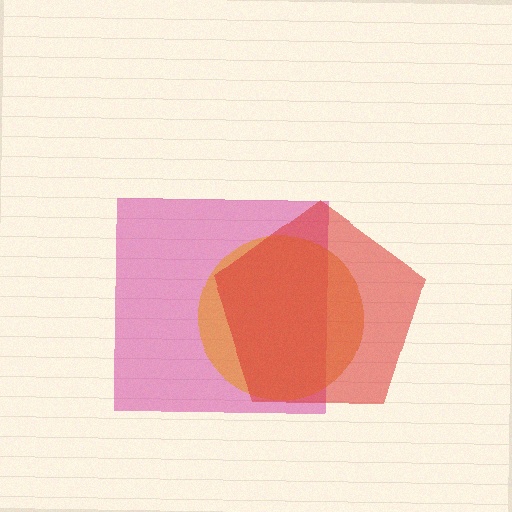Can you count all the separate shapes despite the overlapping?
Yes, there are 3 separate shapes.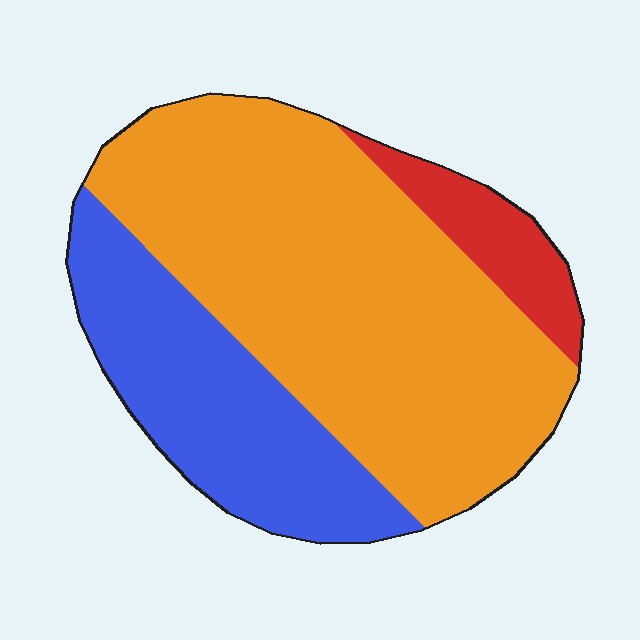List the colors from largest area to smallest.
From largest to smallest: orange, blue, red.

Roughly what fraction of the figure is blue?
Blue takes up about one quarter (1/4) of the figure.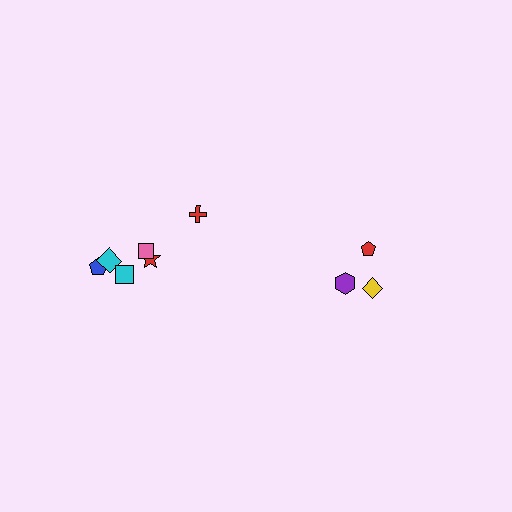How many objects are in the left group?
There are 6 objects.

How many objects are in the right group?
There are 3 objects.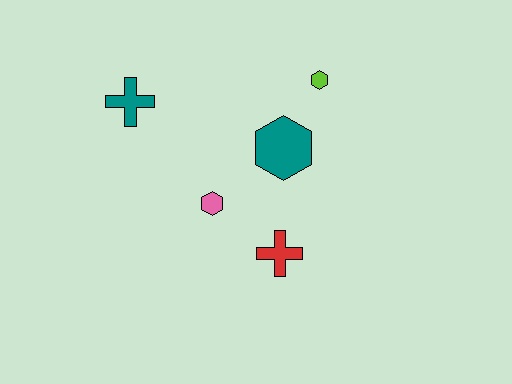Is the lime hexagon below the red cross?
No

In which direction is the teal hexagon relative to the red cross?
The teal hexagon is above the red cross.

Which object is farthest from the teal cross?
The red cross is farthest from the teal cross.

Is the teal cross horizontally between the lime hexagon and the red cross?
No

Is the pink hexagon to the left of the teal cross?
No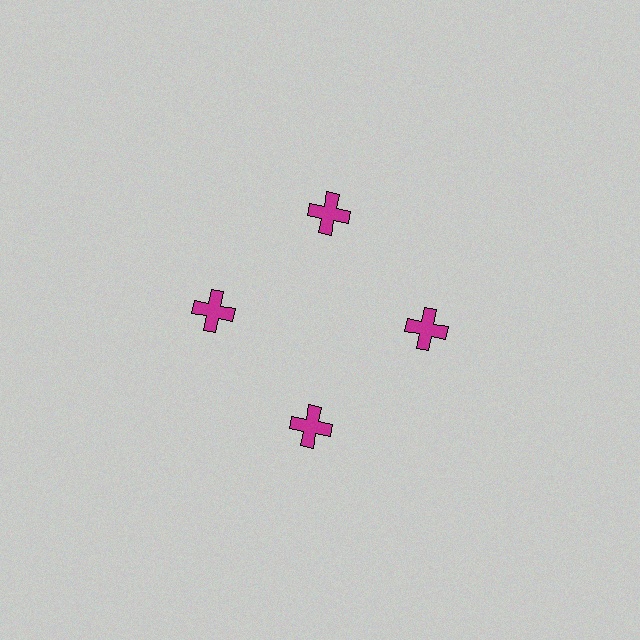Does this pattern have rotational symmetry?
Yes, this pattern has 4-fold rotational symmetry. It looks the same after rotating 90 degrees around the center.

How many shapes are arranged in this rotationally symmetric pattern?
There are 4 shapes, arranged in 4 groups of 1.